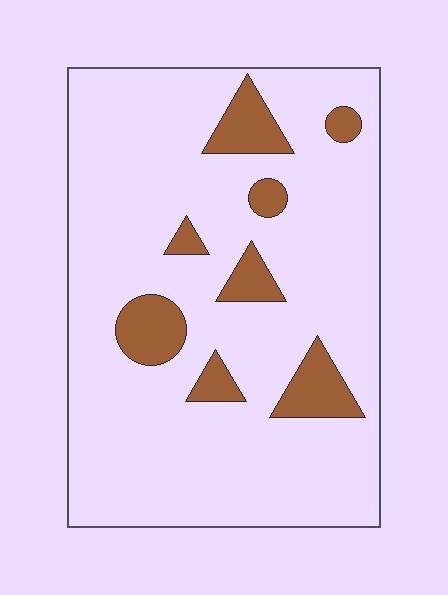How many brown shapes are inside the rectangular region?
8.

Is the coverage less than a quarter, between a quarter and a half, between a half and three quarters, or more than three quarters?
Less than a quarter.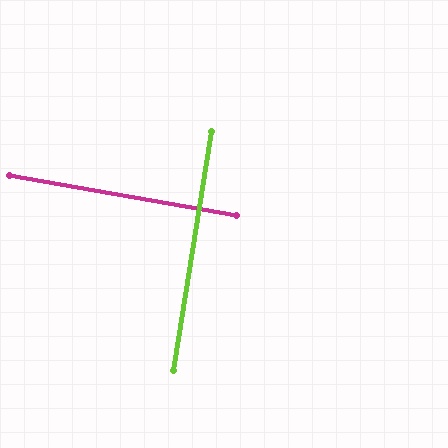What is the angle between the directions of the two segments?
Approximately 89 degrees.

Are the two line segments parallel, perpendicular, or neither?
Perpendicular — they meet at approximately 89°.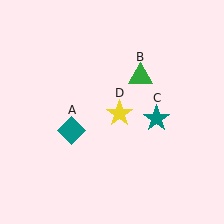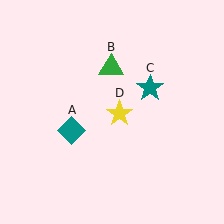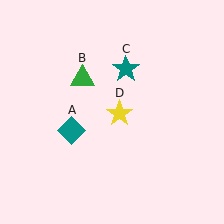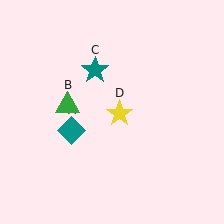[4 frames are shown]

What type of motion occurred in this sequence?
The green triangle (object B), teal star (object C) rotated counterclockwise around the center of the scene.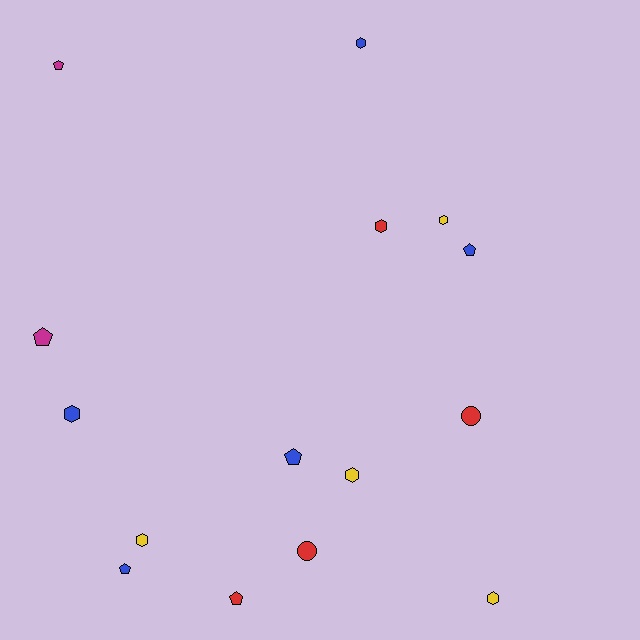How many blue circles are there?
There are no blue circles.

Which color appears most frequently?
Blue, with 5 objects.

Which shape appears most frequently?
Hexagon, with 7 objects.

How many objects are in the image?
There are 15 objects.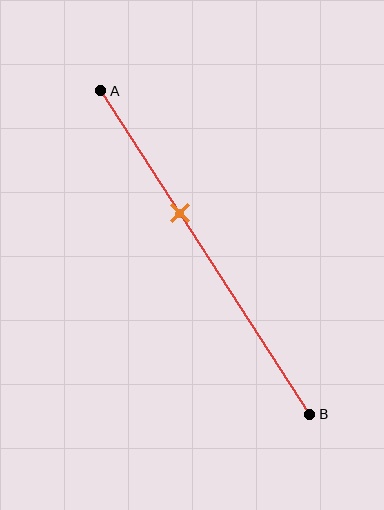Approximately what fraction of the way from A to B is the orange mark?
The orange mark is approximately 40% of the way from A to B.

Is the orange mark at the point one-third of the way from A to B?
No, the mark is at about 40% from A, not at the 33% one-third point.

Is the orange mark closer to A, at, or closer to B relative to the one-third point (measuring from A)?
The orange mark is closer to point B than the one-third point of segment AB.